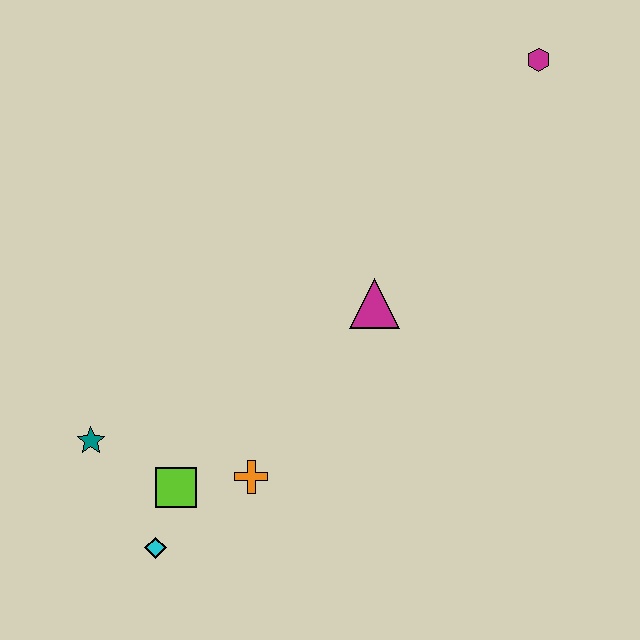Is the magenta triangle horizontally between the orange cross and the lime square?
No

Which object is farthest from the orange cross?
The magenta hexagon is farthest from the orange cross.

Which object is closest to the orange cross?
The lime square is closest to the orange cross.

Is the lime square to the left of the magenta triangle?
Yes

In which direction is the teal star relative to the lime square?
The teal star is to the left of the lime square.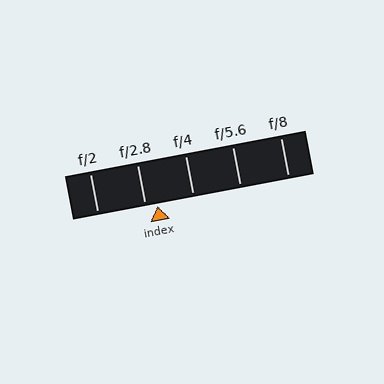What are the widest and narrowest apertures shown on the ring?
The widest aperture shown is f/2 and the narrowest is f/8.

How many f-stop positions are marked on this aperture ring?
There are 5 f-stop positions marked.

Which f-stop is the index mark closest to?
The index mark is closest to f/2.8.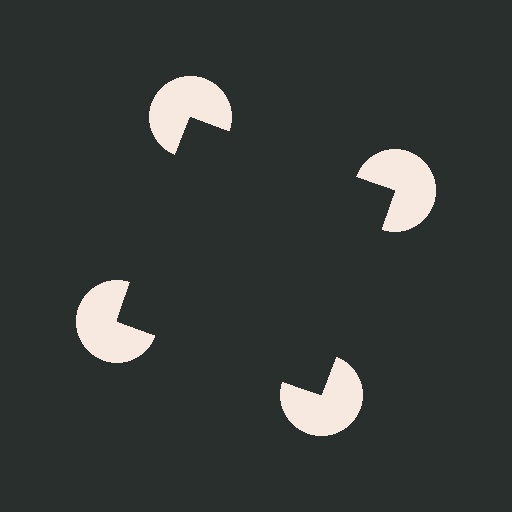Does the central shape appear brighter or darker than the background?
It typically appears slightly darker than the background, even though no actual brightness change is drawn.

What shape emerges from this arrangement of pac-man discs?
An illusory square — its edges are inferred from the aligned wedge cuts in the pac-man discs, not physically drawn.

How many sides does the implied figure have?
4 sides.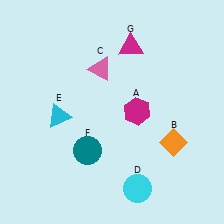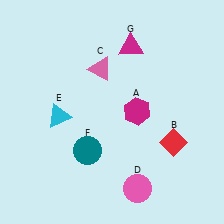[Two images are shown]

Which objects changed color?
B changed from orange to red. D changed from cyan to pink.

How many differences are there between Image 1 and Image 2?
There are 2 differences between the two images.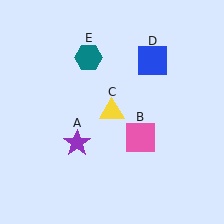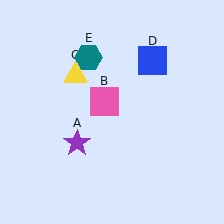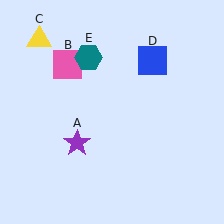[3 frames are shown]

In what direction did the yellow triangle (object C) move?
The yellow triangle (object C) moved up and to the left.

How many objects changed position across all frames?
2 objects changed position: pink square (object B), yellow triangle (object C).